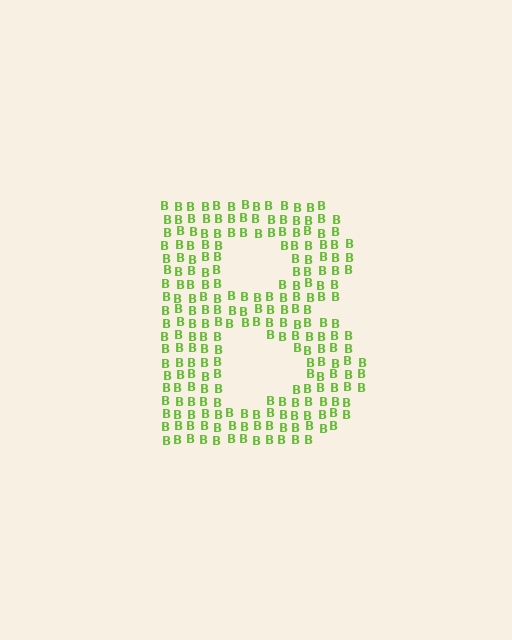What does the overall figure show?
The overall figure shows the letter B.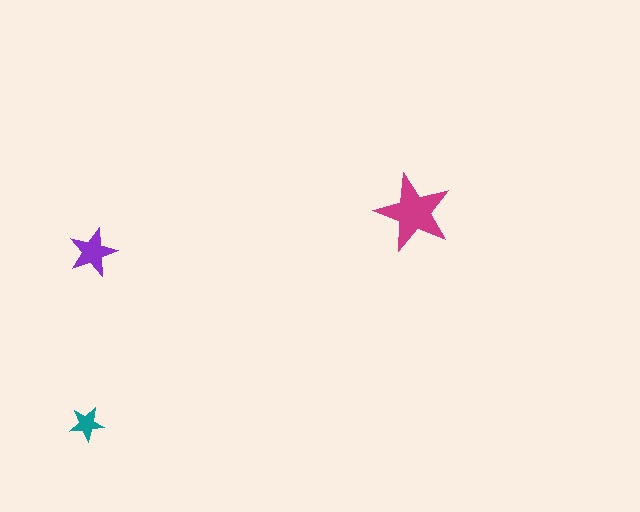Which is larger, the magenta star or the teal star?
The magenta one.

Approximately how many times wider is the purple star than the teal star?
About 1.5 times wider.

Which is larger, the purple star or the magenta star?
The magenta one.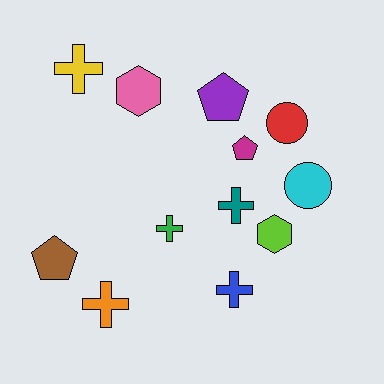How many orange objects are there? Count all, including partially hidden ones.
There is 1 orange object.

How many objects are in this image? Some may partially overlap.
There are 12 objects.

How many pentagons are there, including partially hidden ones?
There are 3 pentagons.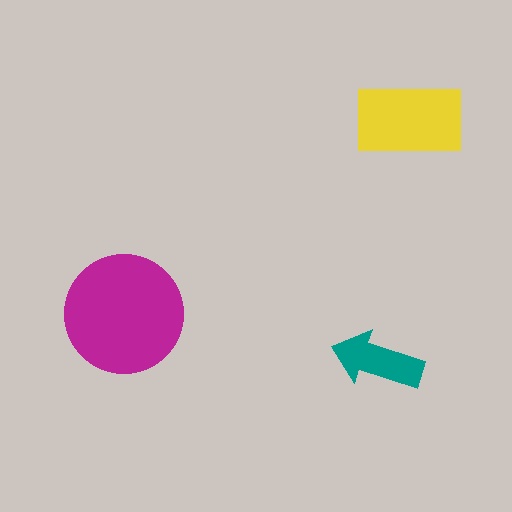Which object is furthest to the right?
The yellow rectangle is rightmost.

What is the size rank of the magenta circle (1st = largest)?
1st.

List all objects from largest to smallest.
The magenta circle, the yellow rectangle, the teal arrow.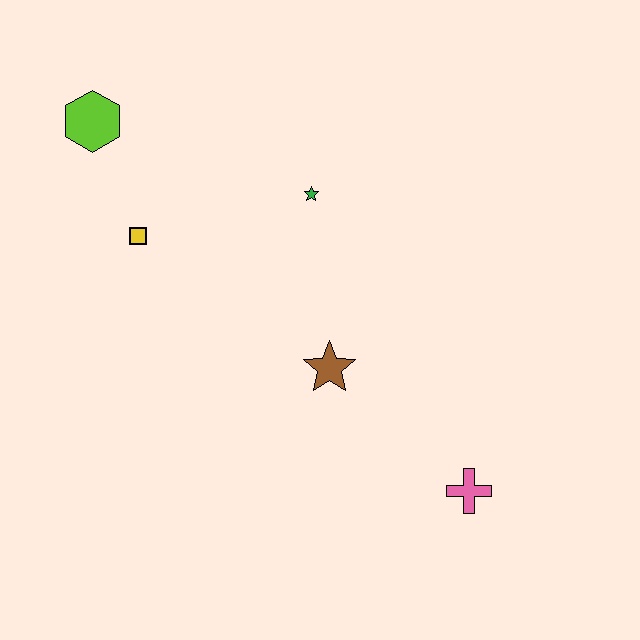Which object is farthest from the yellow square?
The pink cross is farthest from the yellow square.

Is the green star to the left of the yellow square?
No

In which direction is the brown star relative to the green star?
The brown star is below the green star.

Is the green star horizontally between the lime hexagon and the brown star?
Yes